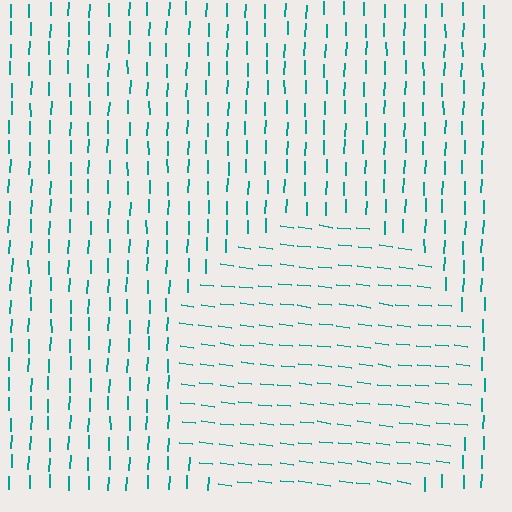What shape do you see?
I see a circle.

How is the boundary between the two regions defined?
The boundary is defined purely by a change in line orientation (approximately 84 degrees difference). All lines are the same color and thickness.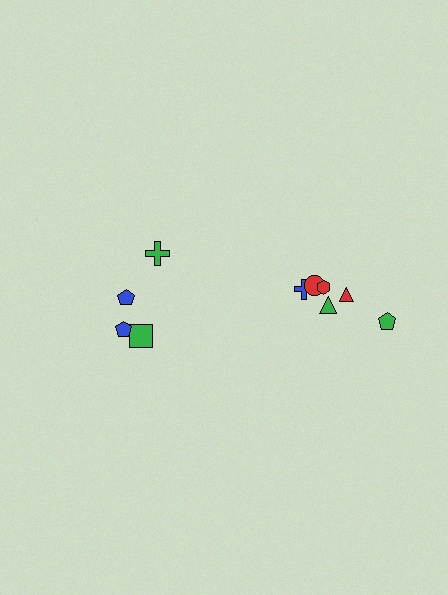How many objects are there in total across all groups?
There are 10 objects.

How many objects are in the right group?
There are 6 objects.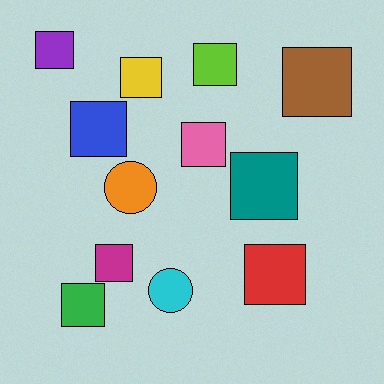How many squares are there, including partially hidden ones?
There are 10 squares.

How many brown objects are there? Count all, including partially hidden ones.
There is 1 brown object.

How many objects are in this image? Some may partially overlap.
There are 12 objects.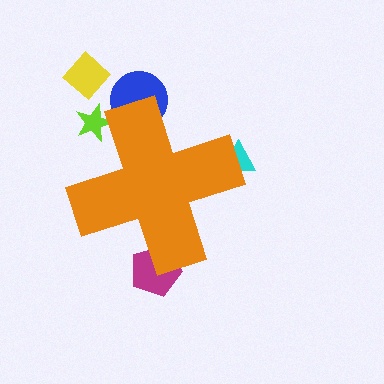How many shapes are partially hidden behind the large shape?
4 shapes are partially hidden.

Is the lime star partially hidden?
Yes, the lime star is partially hidden behind the orange cross.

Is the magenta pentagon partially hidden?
Yes, the magenta pentagon is partially hidden behind the orange cross.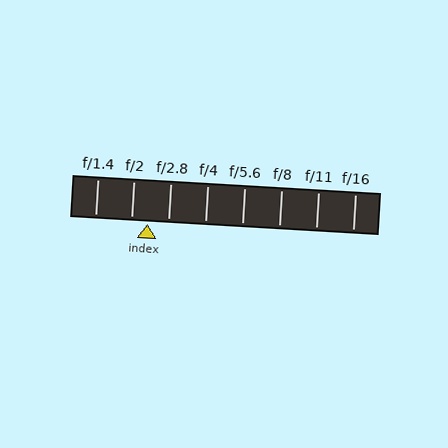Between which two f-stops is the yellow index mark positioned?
The index mark is between f/2 and f/2.8.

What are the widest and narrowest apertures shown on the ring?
The widest aperture shown is f/1.4 and the narrowest is f/16.